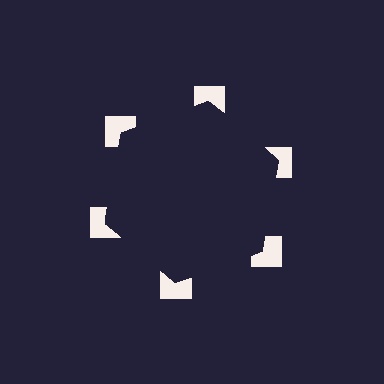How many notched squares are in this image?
There are 6 — one at each vertex of the illusory hexagon.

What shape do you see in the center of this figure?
An illusory hexagon — its edges are inferred from the aligned wedge cuts in the notched squares, not physically drawn.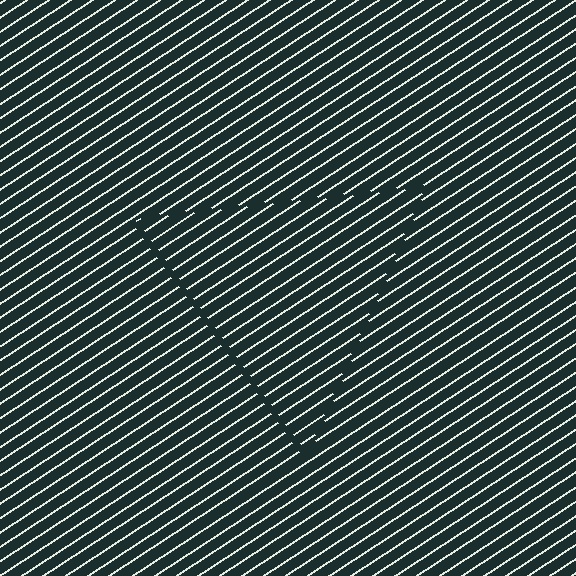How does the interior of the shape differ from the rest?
The interior of the shape contains the same grating, shifted by half a period — the contour is defined by the phase discontinuity where line-ends from the inner and outer gratings abut.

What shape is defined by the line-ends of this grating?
An illusory triangle. The interior of the shape contains the same grating, shifted by half a period — the contour is defined by the phase discontinuity where line-ends from the inner and outer gratings abut.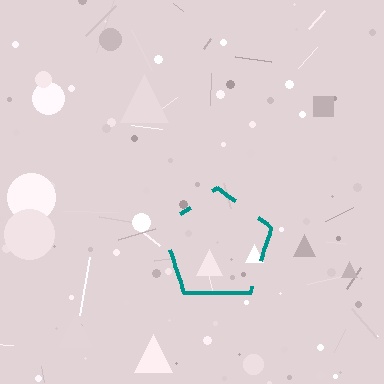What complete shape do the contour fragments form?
The contour fragments form a pentagon.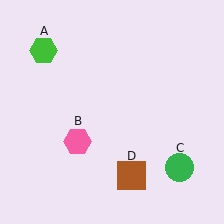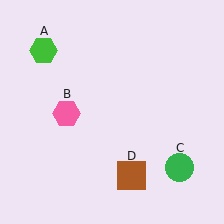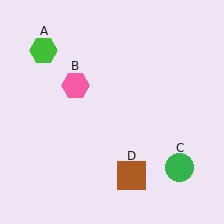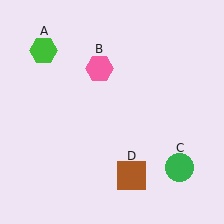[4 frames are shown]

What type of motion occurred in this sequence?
The pink hexagon (object B) rotated clockwise around the center of the scene.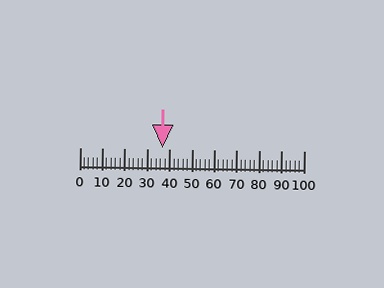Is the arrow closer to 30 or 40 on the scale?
The arrow is closer to 40.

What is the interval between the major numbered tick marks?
The major tick marks are spaced 10 units apart.